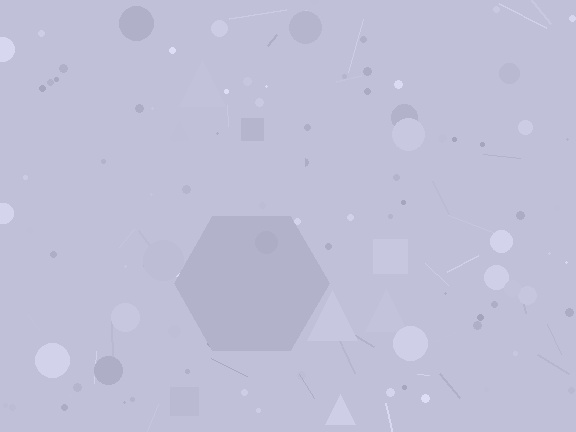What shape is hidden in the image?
A hexagon is hidden in the image.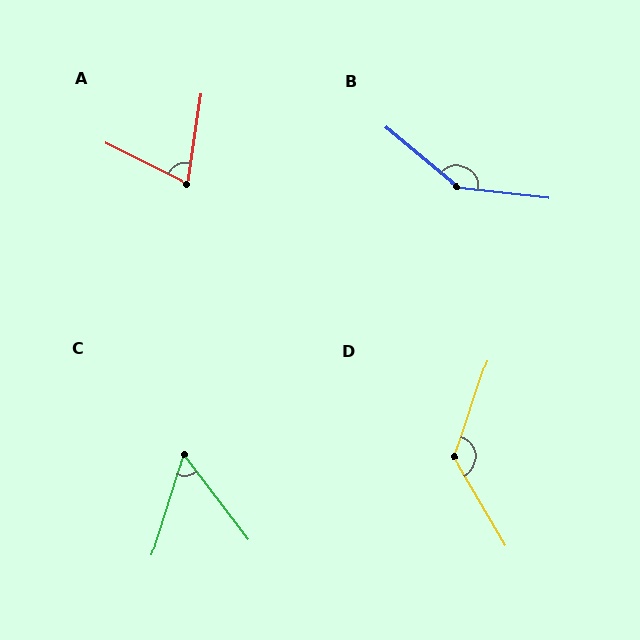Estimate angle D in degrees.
Approximately 131 degrees.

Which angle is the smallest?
C, at approximately 55 degrees.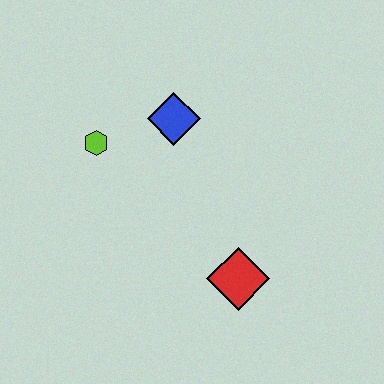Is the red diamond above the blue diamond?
No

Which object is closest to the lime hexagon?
The blue diamond is closest to the lime hexagon.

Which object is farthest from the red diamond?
The lime hexagon is farthest from the red diamond.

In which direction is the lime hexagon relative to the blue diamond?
The lime hexagon is to the left of the blue diamond.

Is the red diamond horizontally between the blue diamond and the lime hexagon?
No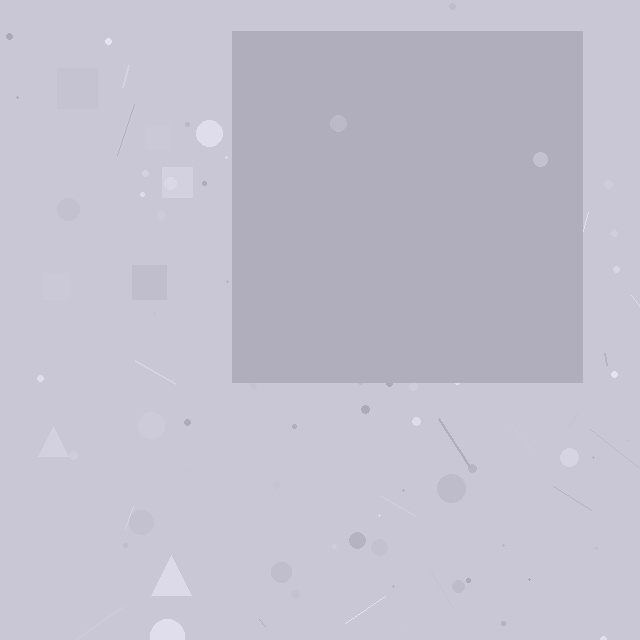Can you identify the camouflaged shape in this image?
The camouflaged shape is a square.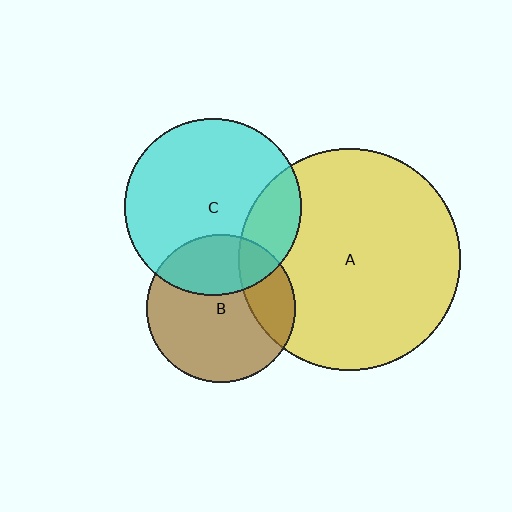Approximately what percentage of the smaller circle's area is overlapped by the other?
Approximately 30%.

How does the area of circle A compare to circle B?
Approximately 2.2 times.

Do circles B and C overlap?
Yes.